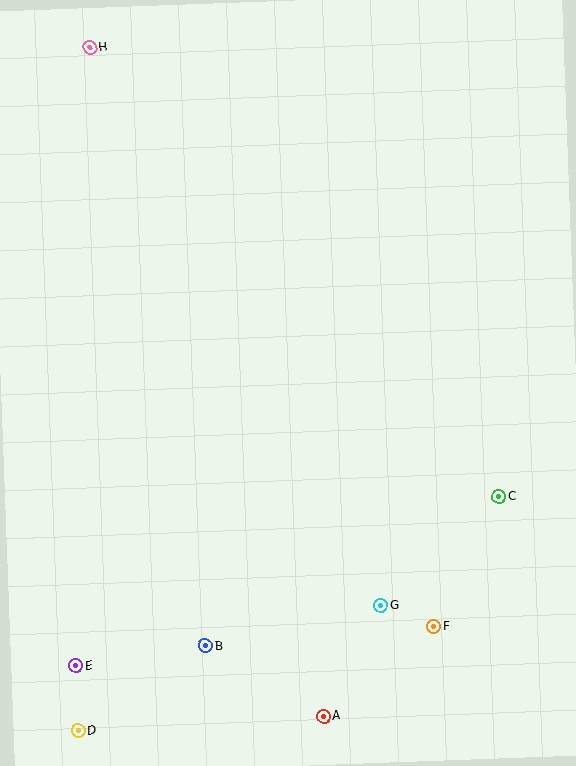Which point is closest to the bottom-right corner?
Point F is closest to the bottom-right corner.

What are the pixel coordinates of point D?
Point D is at (78, 731).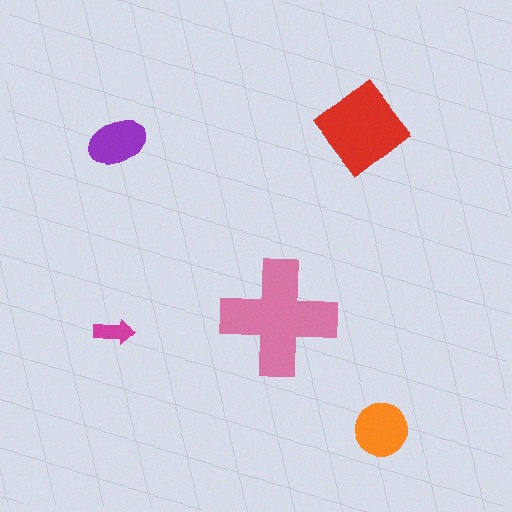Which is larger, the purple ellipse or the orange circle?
The orange circle.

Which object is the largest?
The pink cross.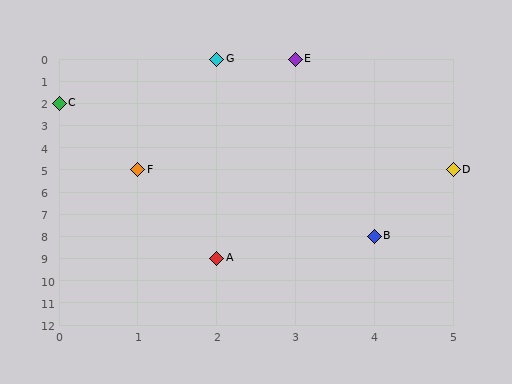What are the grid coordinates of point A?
Point A is at grid coordinates (2, 9).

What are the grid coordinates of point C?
Point C is at grid coordinates (0, 2).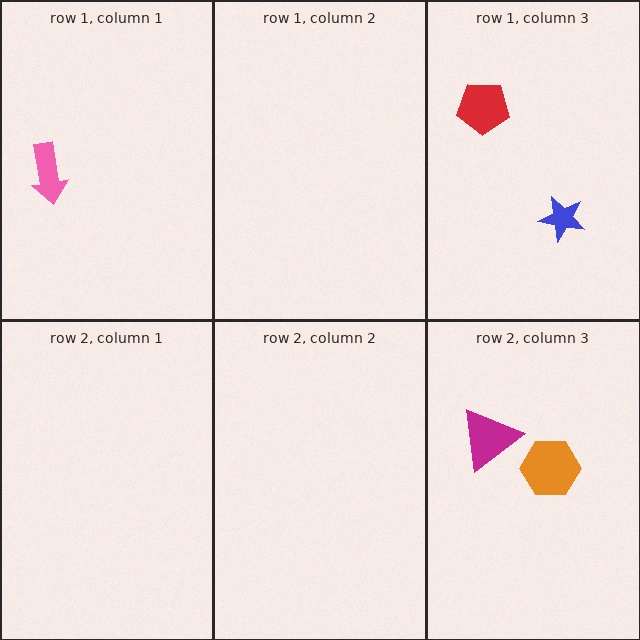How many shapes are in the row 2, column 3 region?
2.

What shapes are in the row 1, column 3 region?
The red pentagon, the blue star.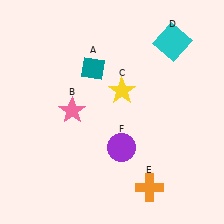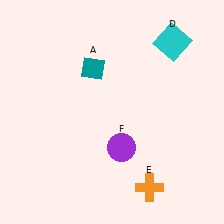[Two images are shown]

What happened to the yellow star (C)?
The yellow star (C) was removed in Image 2. It was in the top-right area of Image 1.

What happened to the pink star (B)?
The pink star (B) was removed in Image 2. It was in the top-left area of Image 1.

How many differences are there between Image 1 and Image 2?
There are 2 differences between the two images.